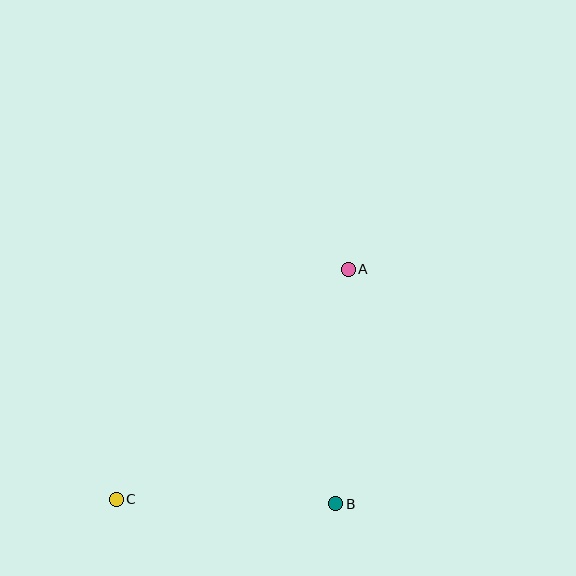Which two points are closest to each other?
Points B and C are closest to each other.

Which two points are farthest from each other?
Points A and C are farthest from each other.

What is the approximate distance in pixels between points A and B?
The distance between A and B is approximately 235 pixels.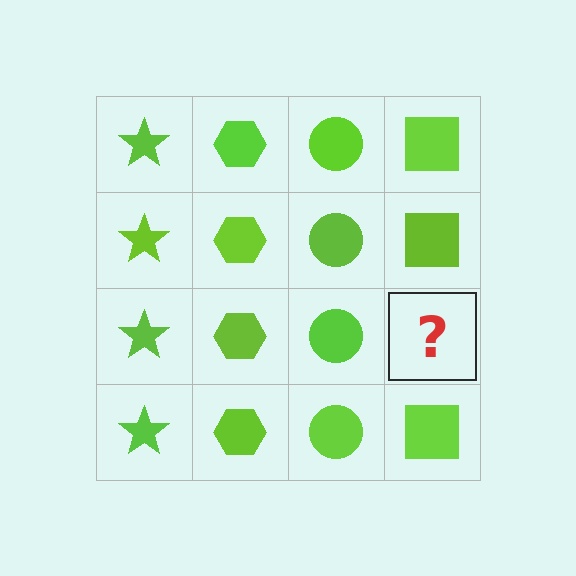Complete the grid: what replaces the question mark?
The question mark should be replaced with a lime square.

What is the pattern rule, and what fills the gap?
The rule is that each column has a consistent shape. The gap should be filled with a lime square.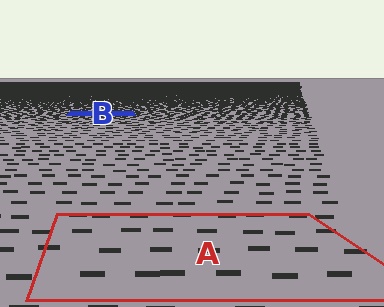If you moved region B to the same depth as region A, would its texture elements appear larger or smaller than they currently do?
They would appear larger. At a closer depth, the same texture elements are projected at a bigger on-screen size.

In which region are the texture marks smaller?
The texture marks are smaller in region B, because it is farther away.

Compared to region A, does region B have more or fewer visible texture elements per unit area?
Region B has more texture elements per unit area — they are packed more densely because it is farther away.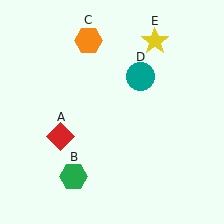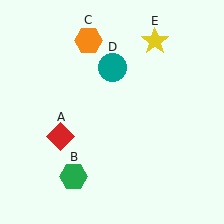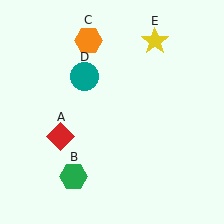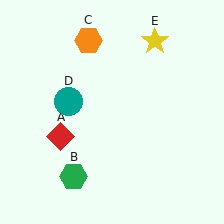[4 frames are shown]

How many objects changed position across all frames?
1 object changed position: teal circle (object D).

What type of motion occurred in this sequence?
The teal circle (object D) rotated counterclockwise around the center of the scene.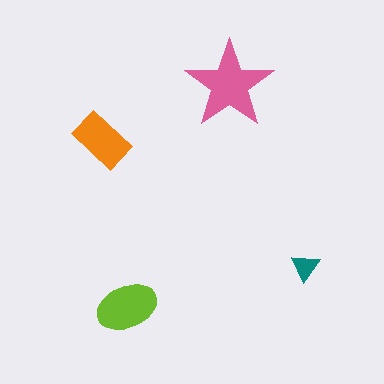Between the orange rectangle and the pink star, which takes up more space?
The pink star.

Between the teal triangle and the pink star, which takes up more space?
The pink star.